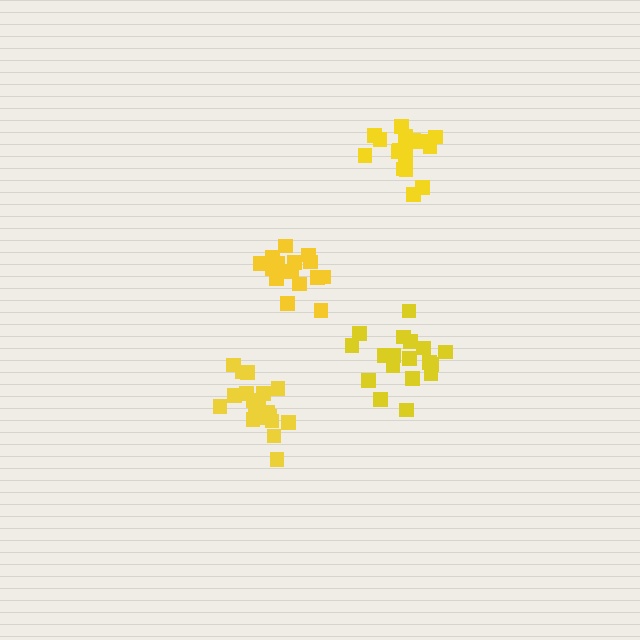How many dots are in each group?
Group 1: 15 dots, Group 2: 17 dots, Group 3: 19 dots, Group 4: 19 dots (70 total).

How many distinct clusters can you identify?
There are 4 distinct clusters.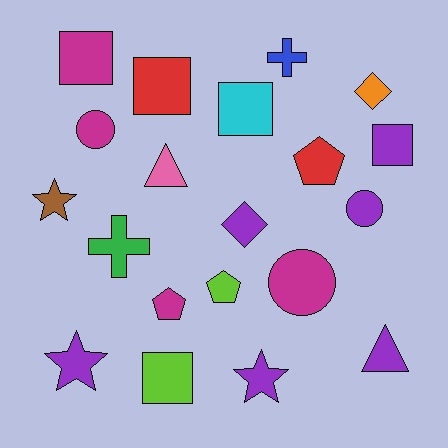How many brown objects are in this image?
There is 1 brown object.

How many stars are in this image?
There are 3 stars.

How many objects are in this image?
There are 20 objects.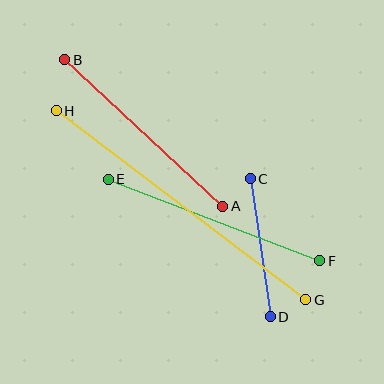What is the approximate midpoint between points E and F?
The midpoint is at approximately (214, 220) pixels.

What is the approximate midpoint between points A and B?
The midpoint is at approximately (144, 133) pixels.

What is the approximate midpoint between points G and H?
The midpoint is at approximately (181, 205) pixels.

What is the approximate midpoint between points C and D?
The midpoint is at approximately (260, 248) pixels.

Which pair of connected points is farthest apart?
Points G and H are farthest apart.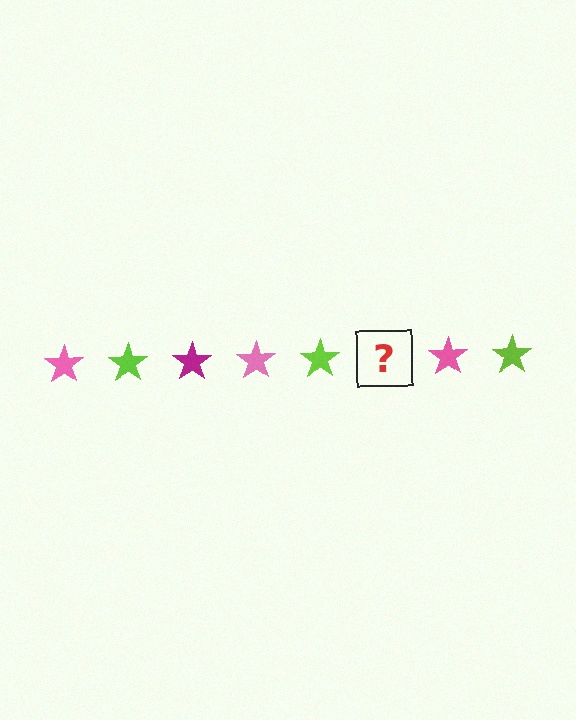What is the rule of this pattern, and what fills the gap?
The rule is that the pattern cycles through pink, lime, magenta stars. The gap should be filled with a magenta star.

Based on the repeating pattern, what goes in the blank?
The blank should be a magenta star.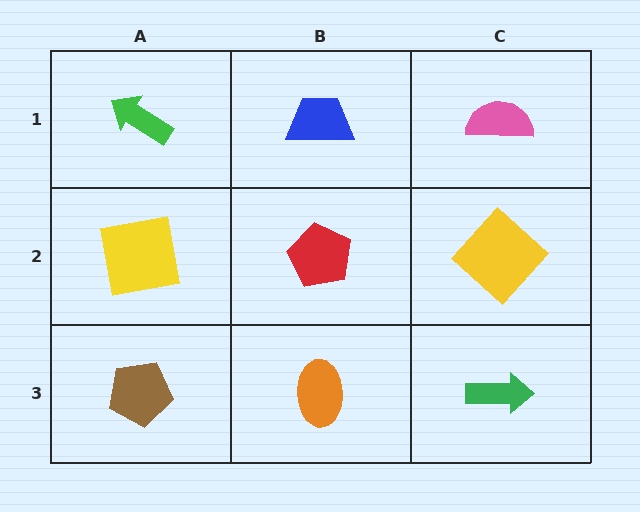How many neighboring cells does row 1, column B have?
3.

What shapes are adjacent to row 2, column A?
A green arrow (row 1, column A), a brown pentagon (row 3, column A), a red pentagon (row 2, column B).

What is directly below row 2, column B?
An orange ellipse.